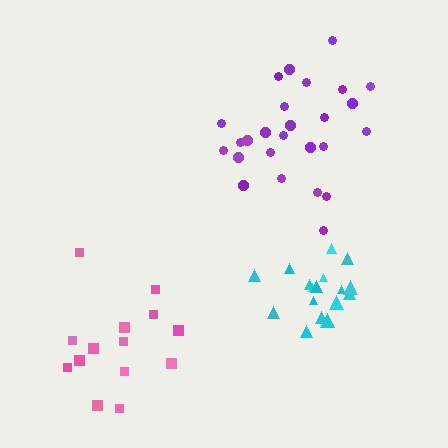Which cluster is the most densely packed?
Cyan.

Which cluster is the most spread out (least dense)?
Pink.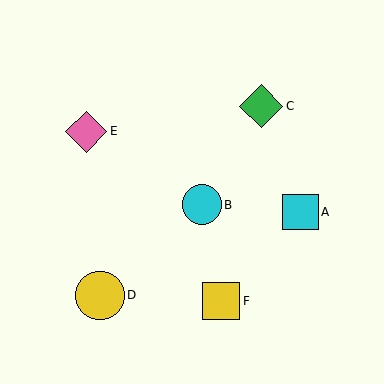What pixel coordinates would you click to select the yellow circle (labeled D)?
Click at (100, 295) to select the yellow circle D.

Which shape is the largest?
The yellow circle (labeled D) is the largest.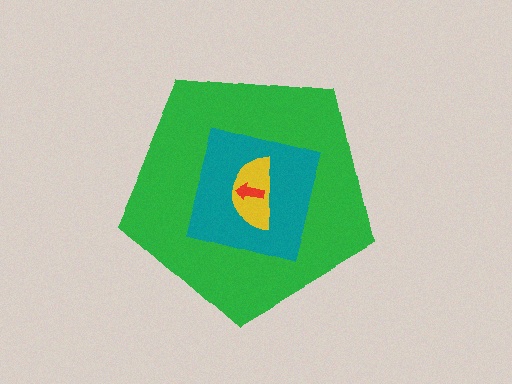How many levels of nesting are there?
4.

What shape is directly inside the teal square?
The yellow semicircle.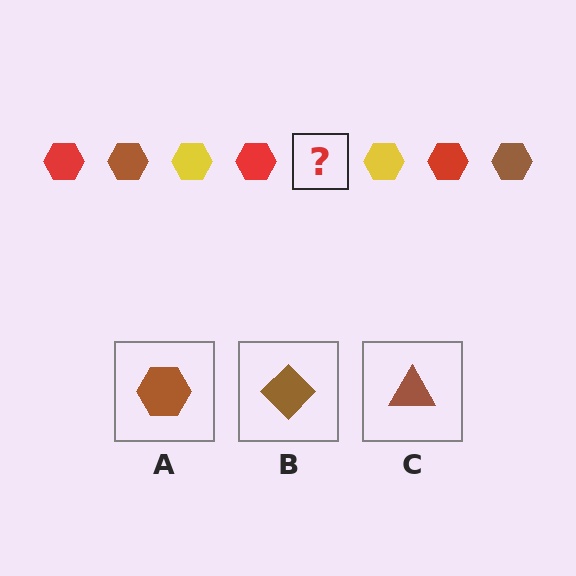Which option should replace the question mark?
Option A.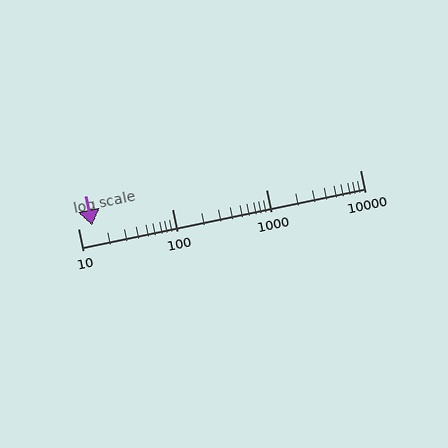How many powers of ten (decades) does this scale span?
The scale spans 3 decades, from 10 to 10000.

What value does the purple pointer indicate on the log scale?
The pointer indicates approximately 14.